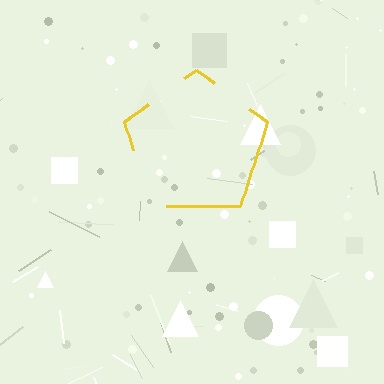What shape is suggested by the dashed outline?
The dashed outline suggests a pentagon.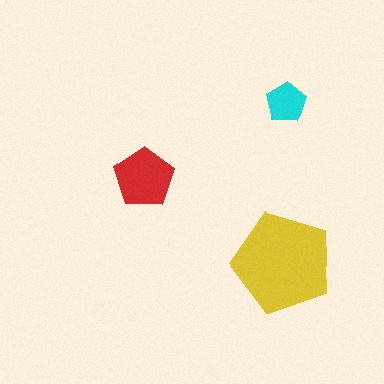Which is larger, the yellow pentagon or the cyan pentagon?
The yellow one.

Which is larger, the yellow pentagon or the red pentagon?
The yellow one.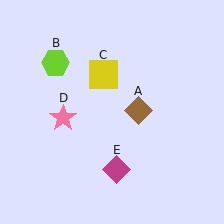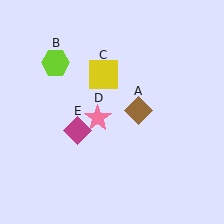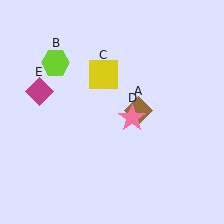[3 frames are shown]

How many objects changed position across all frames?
2 objects changed position: pink star (object D), magenta diamond (object E).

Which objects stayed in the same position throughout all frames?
Brown diamond (object A) and lime hexagon (object B) and yellow square (object C) remained stationary.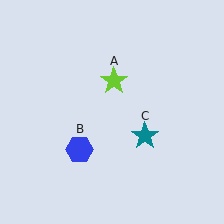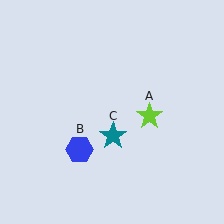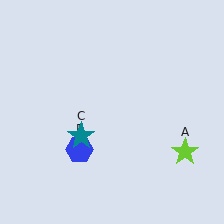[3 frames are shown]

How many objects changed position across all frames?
2 objects changed position: lime star (object A), teal star (object C).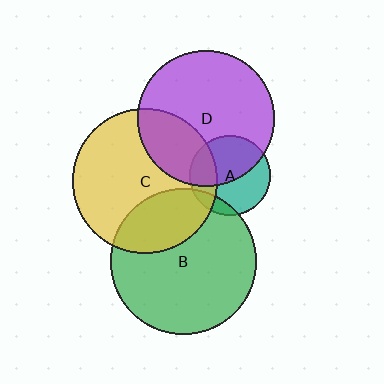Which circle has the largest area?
Circle B (green).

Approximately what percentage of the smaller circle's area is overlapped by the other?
Approximately 25%.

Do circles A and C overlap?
Yes.